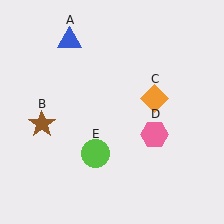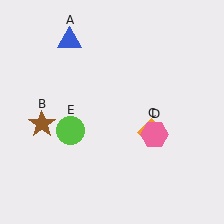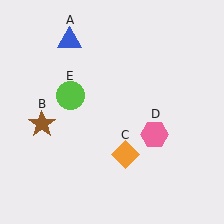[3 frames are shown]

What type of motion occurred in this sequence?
The orange diamond (object C), lime circle (object E) rotated clockwise around the center of the scene.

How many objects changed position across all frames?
2 objects changed position: orange diamond (object C), lime circle (object E).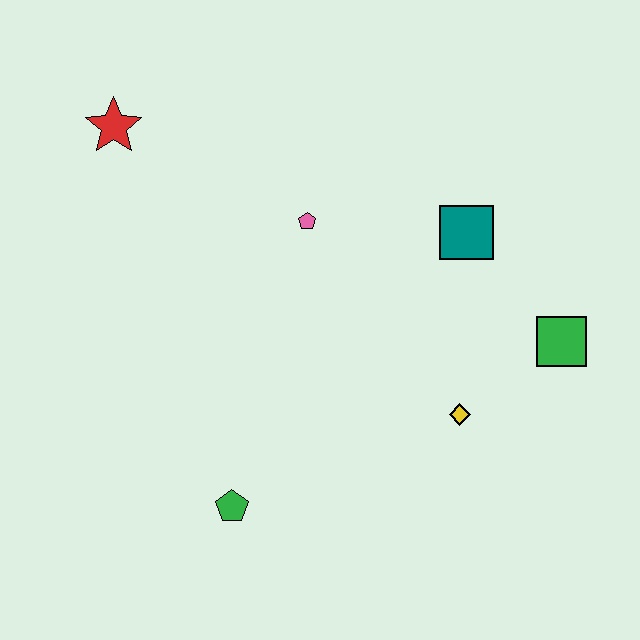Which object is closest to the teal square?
The green square is closest to the teal square.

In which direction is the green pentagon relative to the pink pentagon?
The green pentagon is below the pink pentagon.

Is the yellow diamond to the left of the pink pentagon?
No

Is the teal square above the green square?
Yes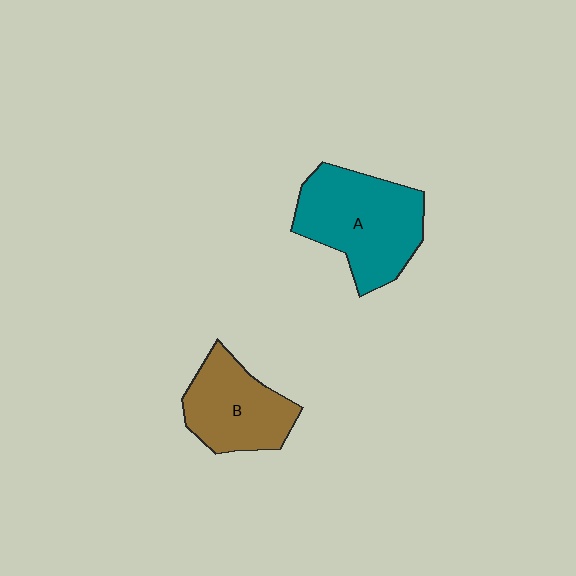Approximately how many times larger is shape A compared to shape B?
Approximately 1.4 times.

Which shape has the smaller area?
Shape B (brown).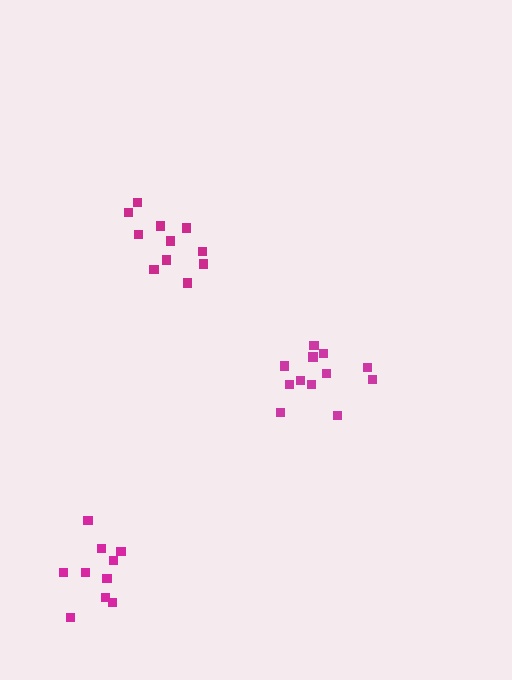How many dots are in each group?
Group 1: 12 dots, Group 2: 11 dots, Group 3: 10 dots (33 total).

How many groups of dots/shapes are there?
There are 3 groups.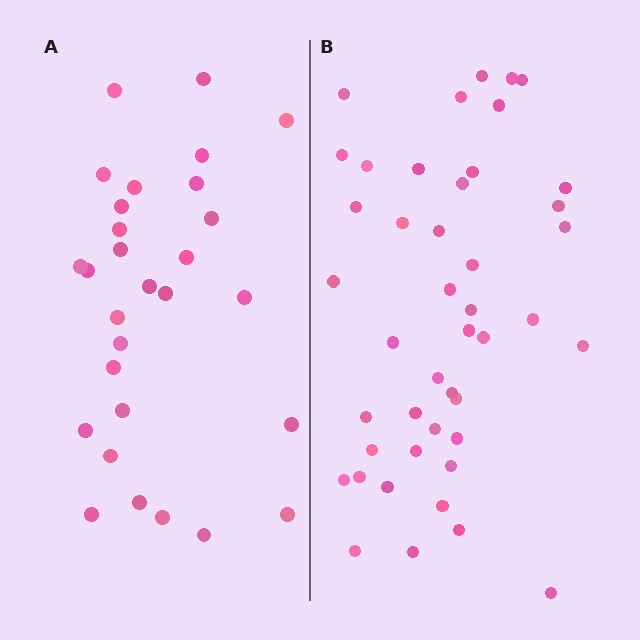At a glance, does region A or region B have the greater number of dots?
Region B (the right region) has more dots.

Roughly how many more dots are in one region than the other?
Region B has approximately 15 more dots than region A.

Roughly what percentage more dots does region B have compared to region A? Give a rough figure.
About 50% more.